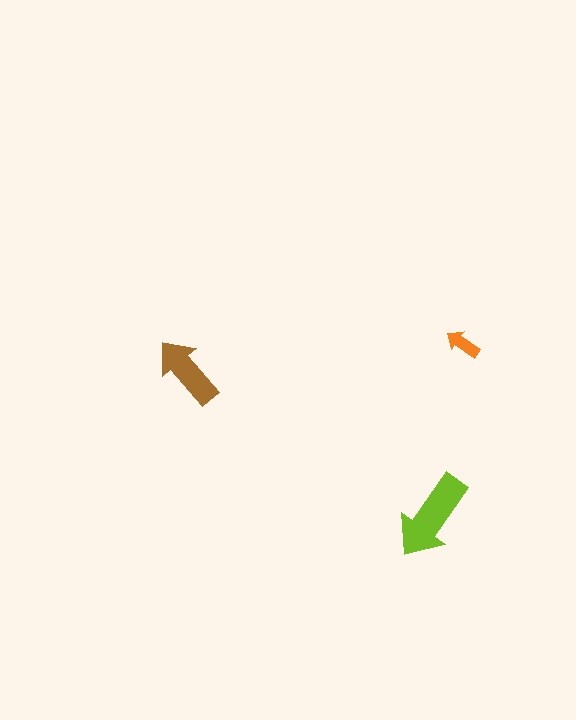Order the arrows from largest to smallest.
the lime one, the brown one, the orange one.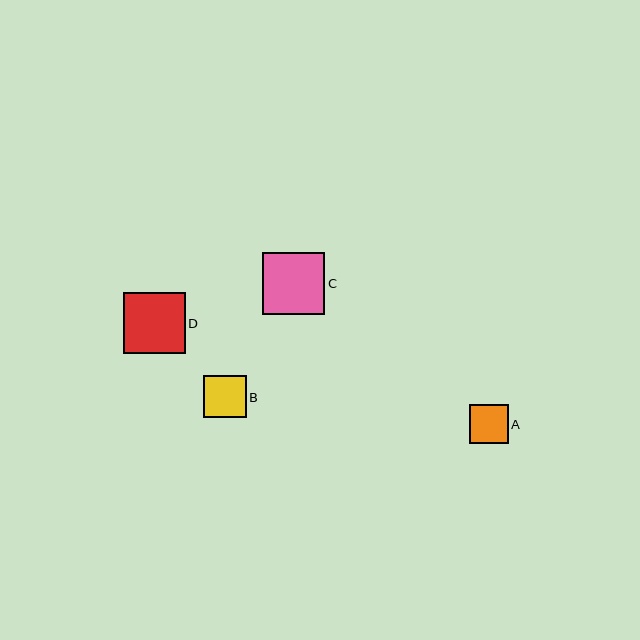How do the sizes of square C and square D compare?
Square C and square D are approximately the same size.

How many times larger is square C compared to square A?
Square C is approximately 1.6 times the size of square A.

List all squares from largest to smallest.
From largest to smallest: C, D, B, A.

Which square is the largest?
Square C is the largest with a size of approximately 63 pixels.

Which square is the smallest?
Square A is the smallest with a size of approximately 39 pixels.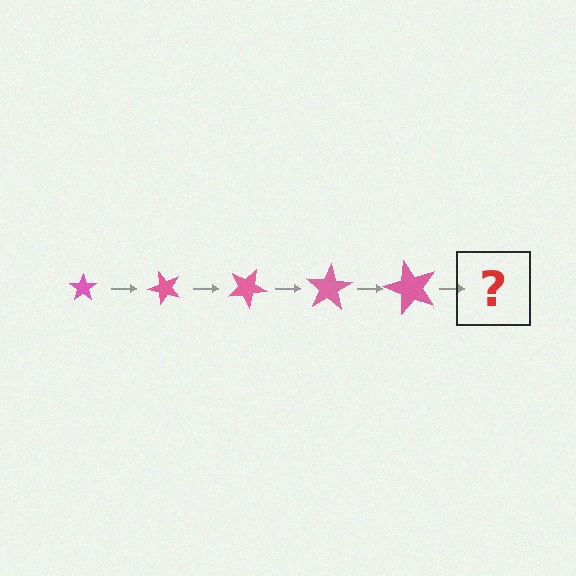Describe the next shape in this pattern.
It should be a star, larger than the previous one and rotated 250 degrees from the start.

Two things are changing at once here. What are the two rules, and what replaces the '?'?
The two rules are that the star grows larger each step and it rotates 50 degrees each step. The '?' should be a star, larger than the previous one and rotated 250 degrees from the start.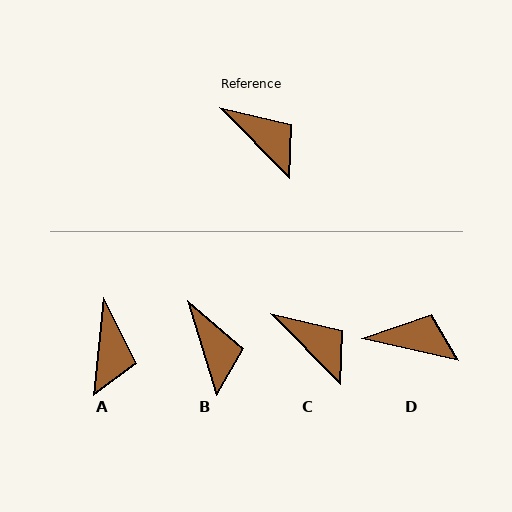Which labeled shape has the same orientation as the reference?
C.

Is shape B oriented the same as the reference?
No, it is off by about 28 degrees.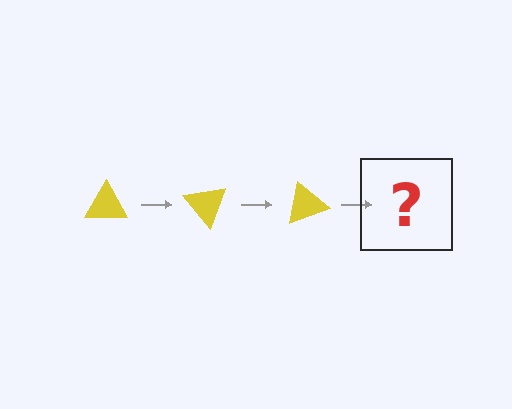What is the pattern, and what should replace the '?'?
The pattern is that the triangle rotates 50 degrees each step. The '?' should be a yellow triangle rotated 150 degrees.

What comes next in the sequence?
The next element should be a yellow triangle rotated 150 degrees.